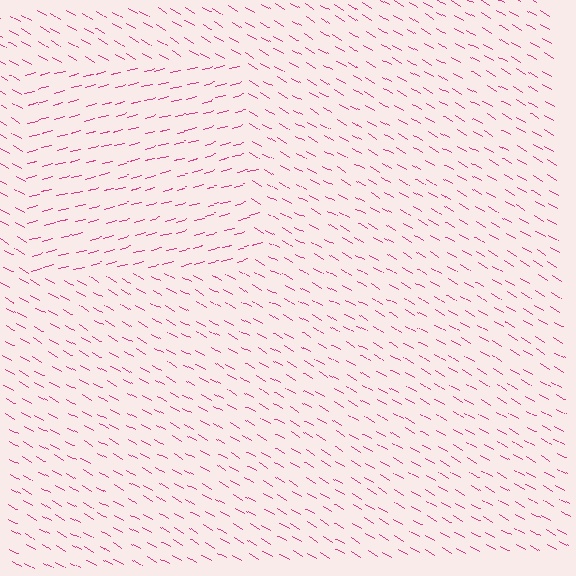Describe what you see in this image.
The image is filled with small magenta line segments. A rectangle region in the image has lines oriented differently from the surrounding lines, creating a visible texture boundary.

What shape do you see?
I see a rectangle.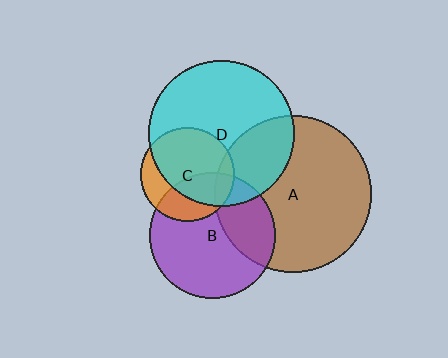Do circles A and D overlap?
Yes.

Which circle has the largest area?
Circle A (brown).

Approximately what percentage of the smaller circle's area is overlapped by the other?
Approximately 30%.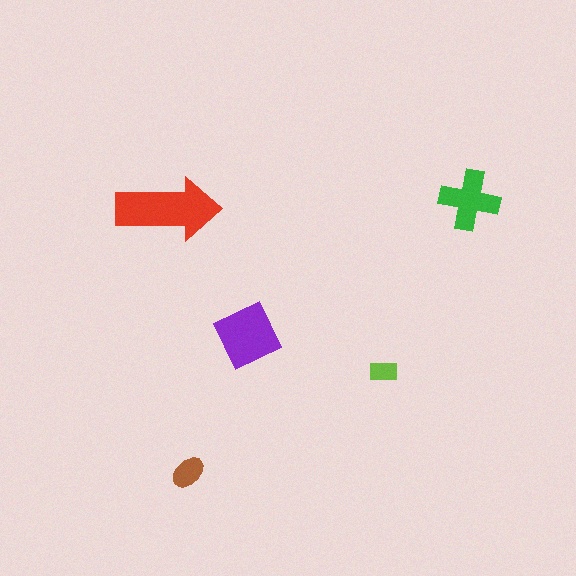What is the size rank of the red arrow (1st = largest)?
1st.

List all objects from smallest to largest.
The lime rectangle, the brown ellipse, the green cross, the purple diamond, the red arrow.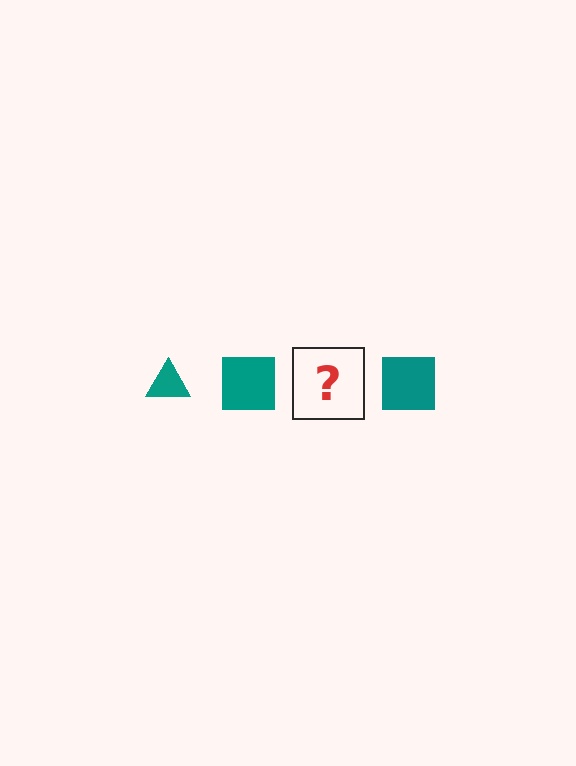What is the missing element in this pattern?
The missing element is a teal triangle.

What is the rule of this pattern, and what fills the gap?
The rule is that the pattern cycles through triangle, square shapes in teal. The gap should be filled with a teal triangle.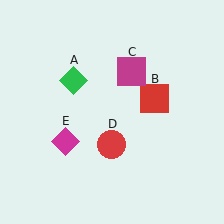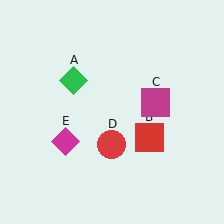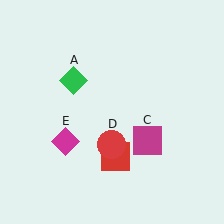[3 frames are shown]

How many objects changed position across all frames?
2 objects changed position: red square (object B), magenta square (object C).